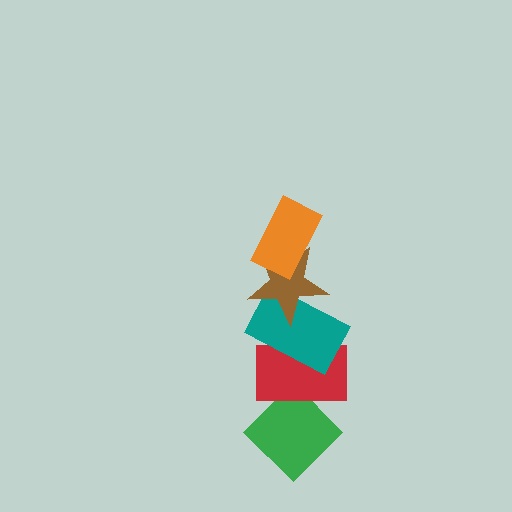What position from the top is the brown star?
The brown star is 2nd from the top.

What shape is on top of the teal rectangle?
The brown star is on top of the teal rectangle.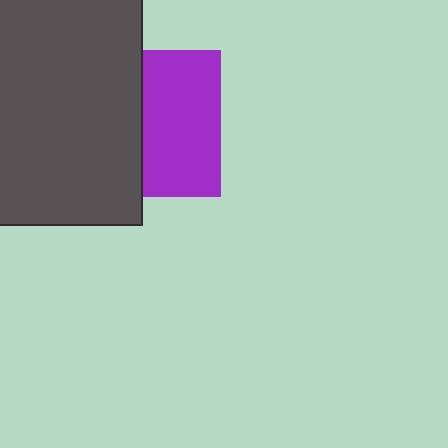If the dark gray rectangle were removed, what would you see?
You would see the complete purple square.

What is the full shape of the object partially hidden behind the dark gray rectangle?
The partially hidden object is a purple square.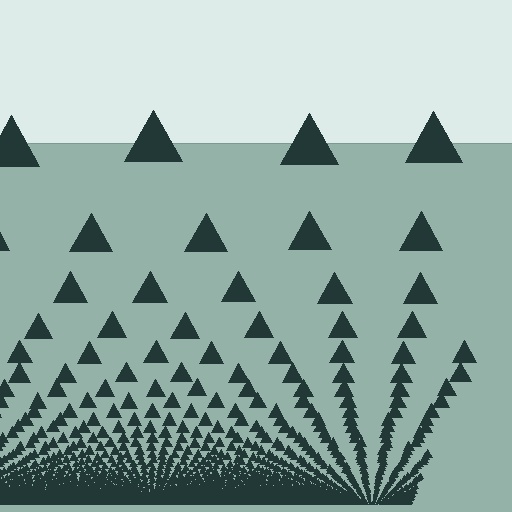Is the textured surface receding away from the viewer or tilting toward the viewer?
The surface appears to tilt toward the viewer. Texture elements get larger and sparser toward the top.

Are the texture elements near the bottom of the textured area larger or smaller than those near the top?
Smaller. The gradient is inverted — elements near the bottom are smaller and denser.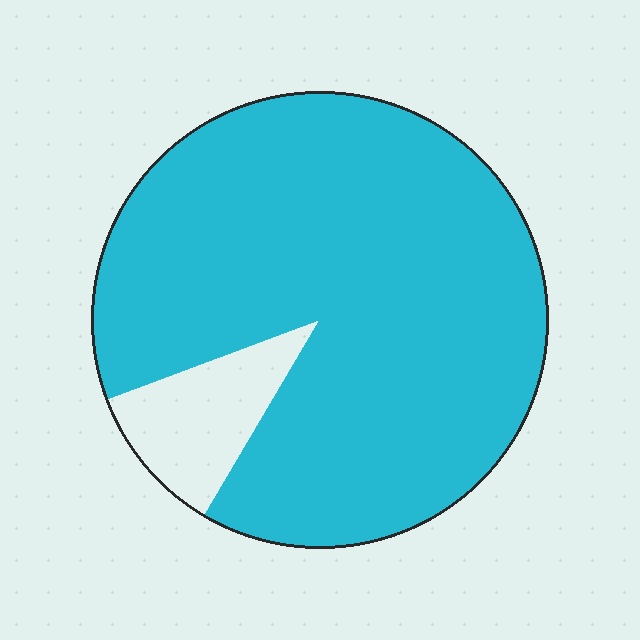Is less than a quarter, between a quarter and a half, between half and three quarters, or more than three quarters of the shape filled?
More than three quarters.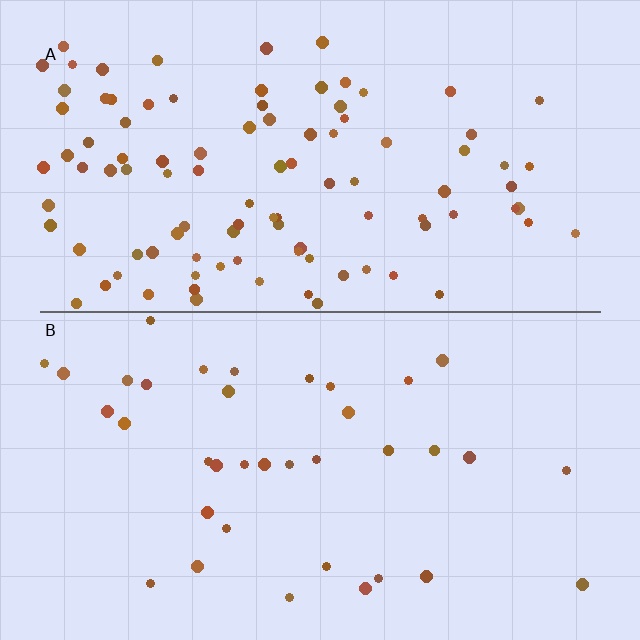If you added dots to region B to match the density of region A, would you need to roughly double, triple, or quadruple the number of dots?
Approximately triple.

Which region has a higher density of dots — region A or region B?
A (the top).